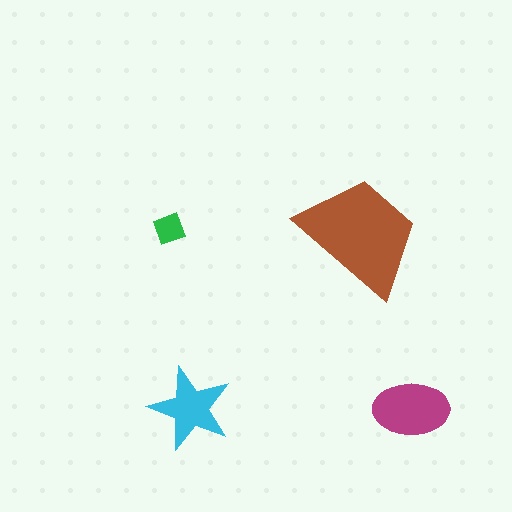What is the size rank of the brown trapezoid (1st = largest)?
1st.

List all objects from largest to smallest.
The brown trapezoid, the magenta ellipse, the cyan star, the green diamond.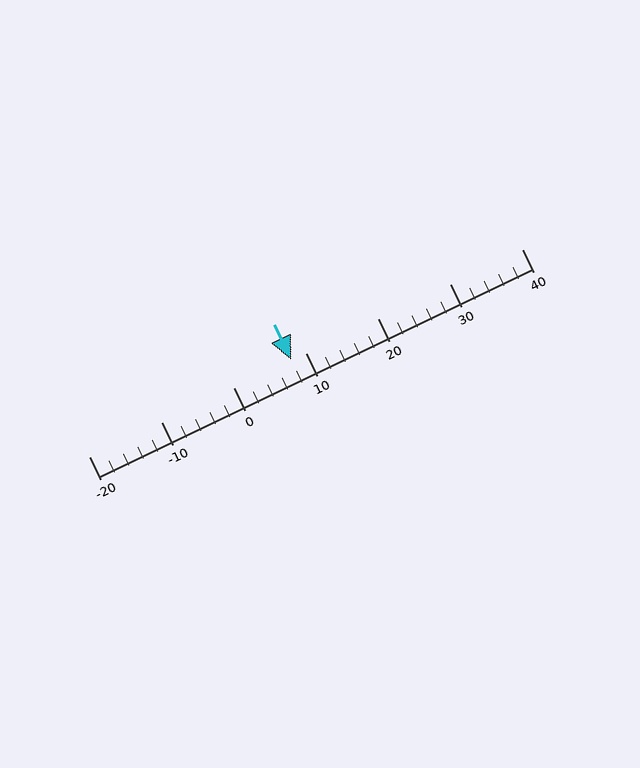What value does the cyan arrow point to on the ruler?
The cyan arrow points to approximately 8.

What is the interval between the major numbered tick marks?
The major tick marks are spaced 10 units apart.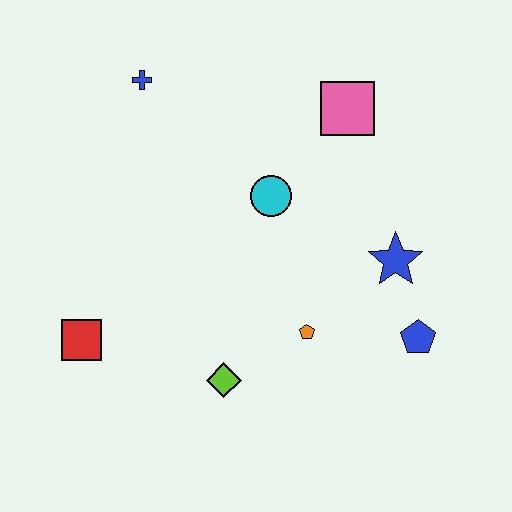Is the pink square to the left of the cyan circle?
No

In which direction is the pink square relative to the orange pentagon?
The pink square is above the orange pentagon.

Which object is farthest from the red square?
The pink square is farthest from the red square.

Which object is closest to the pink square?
The cyan circle is closest to the pink square.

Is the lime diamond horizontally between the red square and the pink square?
Yes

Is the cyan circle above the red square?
Yes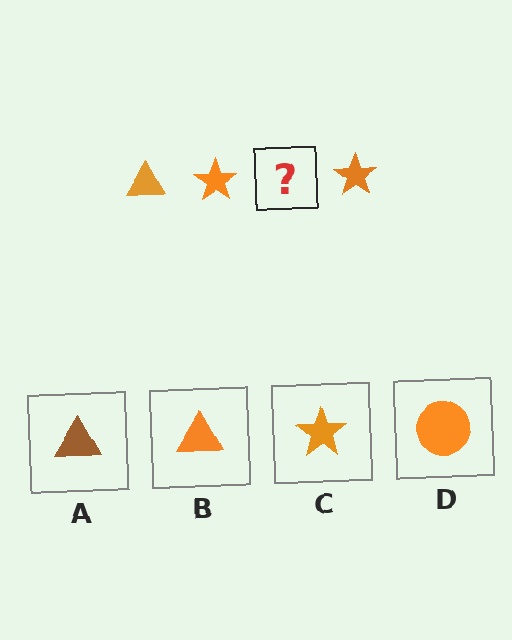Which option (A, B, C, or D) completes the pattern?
B.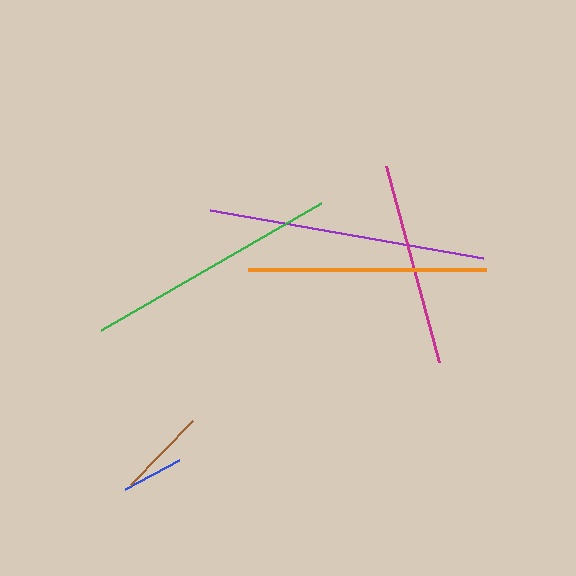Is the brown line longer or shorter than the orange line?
The orange line is longer than the brown line.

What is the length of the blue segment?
The blue segment is approximately 62 pixels long.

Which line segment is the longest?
The purple line is the longest at approximately 277 pixels.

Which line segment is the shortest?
The blue line is the shortest at approximately 62 pixels.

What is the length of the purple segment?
The purple segment is approximately 277 pixels long.